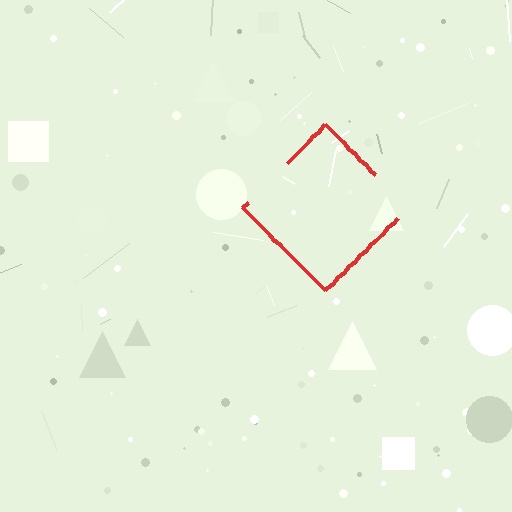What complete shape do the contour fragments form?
The contour fragments form a diamond.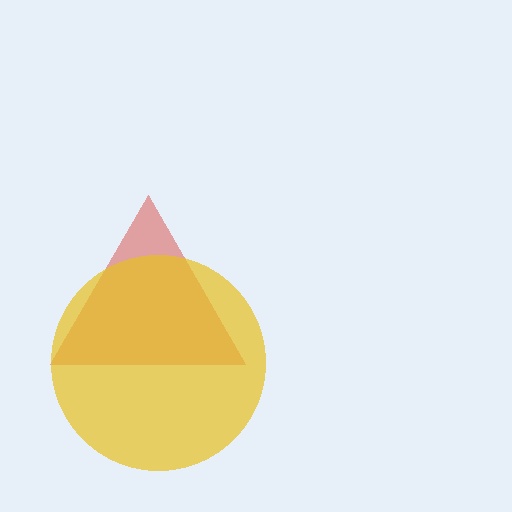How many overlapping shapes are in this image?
There are 2 overlapping shapes in the image.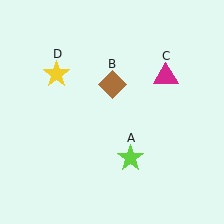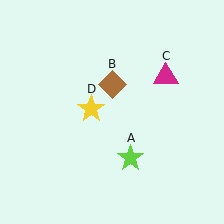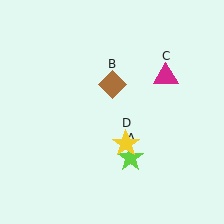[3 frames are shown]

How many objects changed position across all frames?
1 object changed position: yellow star (object D).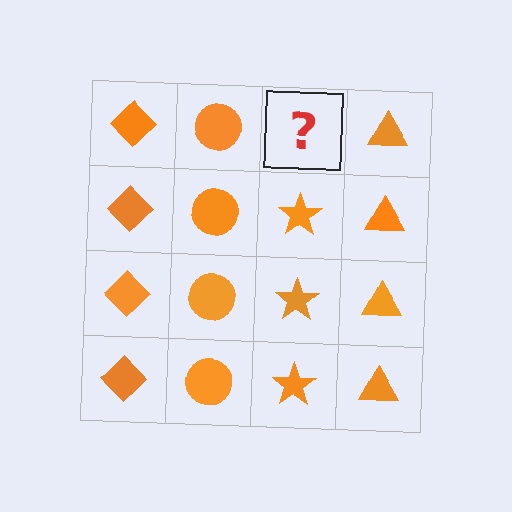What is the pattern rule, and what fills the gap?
The rule is that each column has a consistent shape. The gap should be filled with an orange star.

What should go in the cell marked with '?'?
The missing cell should contain an orange star.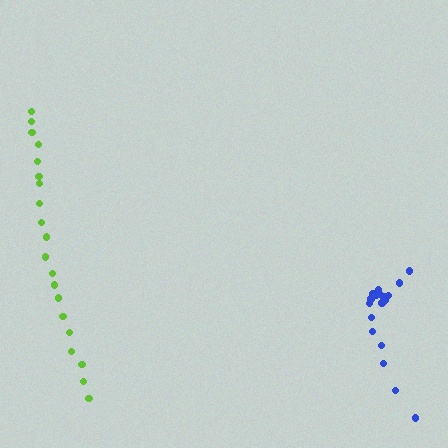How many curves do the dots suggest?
There are 2 distinct paths.